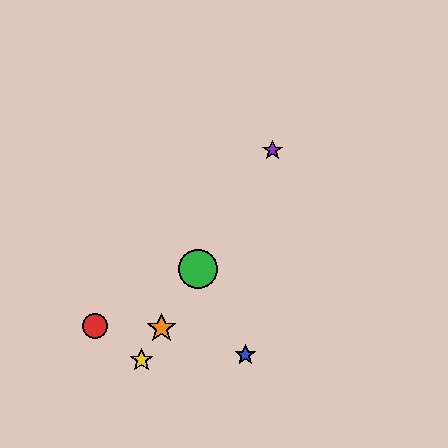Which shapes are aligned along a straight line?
The green circle, the yellow star, the purple star, the orange star are aligned along a straight line.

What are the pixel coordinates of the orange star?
The orange star is at (162, 328).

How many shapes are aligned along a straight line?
4 shapes (the green circle, the yellow star, the purple star, the orange star) are aligned along a straight line.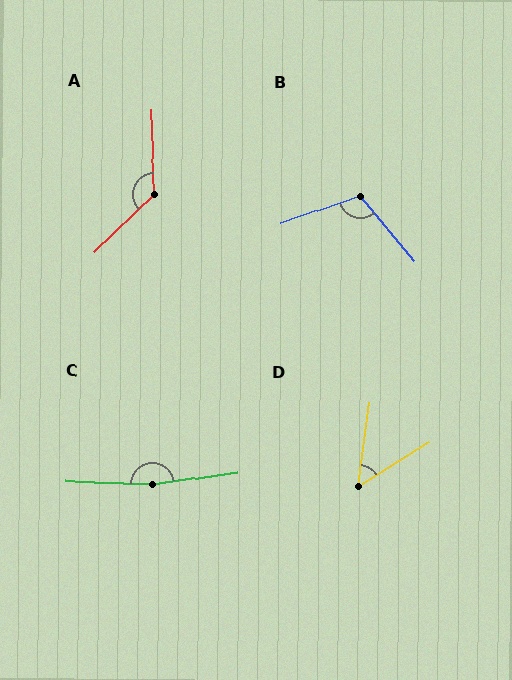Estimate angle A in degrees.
Approximately 132 degrees.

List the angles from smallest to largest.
D (50°), B (110°), A (132°), C (170°).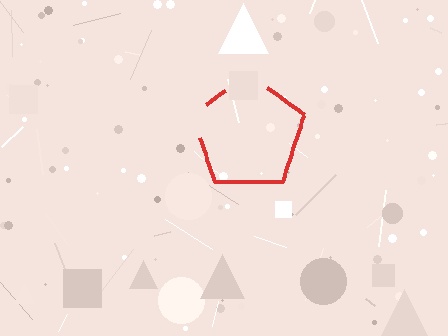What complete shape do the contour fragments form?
The contour fragments form a pentagon.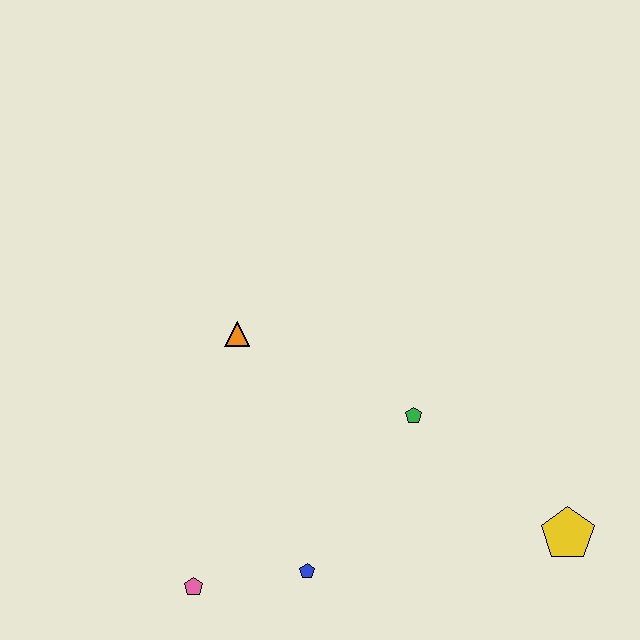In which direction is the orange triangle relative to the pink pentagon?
The orange triangle is above the pink pentagon.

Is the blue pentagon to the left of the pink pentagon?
No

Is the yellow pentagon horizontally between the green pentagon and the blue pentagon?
No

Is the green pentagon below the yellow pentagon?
No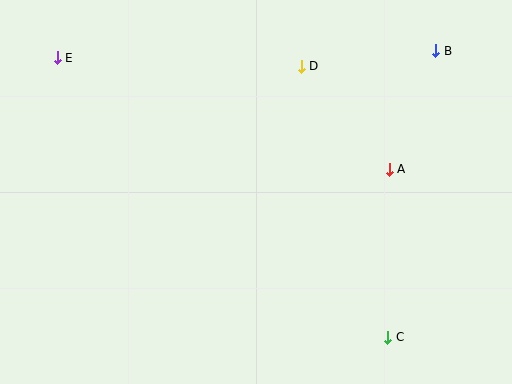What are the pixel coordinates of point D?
Point D is at (301, 66).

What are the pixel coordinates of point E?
Point E is at (57, 58).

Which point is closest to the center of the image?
Point D at (301, 66) is closest to the center.